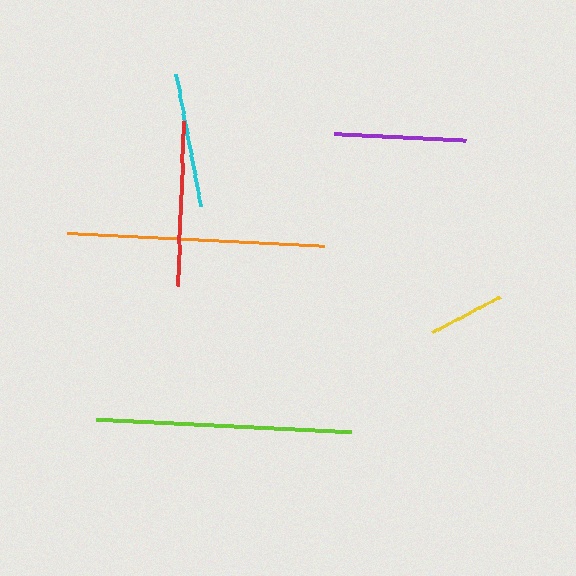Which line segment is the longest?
The orange line is the longest at approximately 257 pixels.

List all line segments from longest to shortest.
From longest to shortest: orange, lime, red, cyan, purple, yellow.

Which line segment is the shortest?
The yellow line is the shortest at approximately 76 pixels.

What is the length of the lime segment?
The lime segment is approximately 255 pixels long.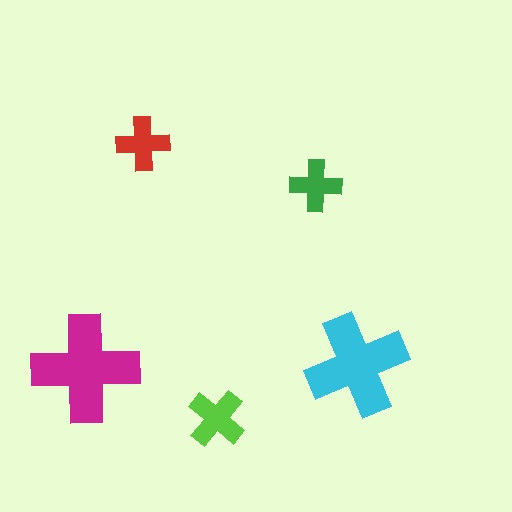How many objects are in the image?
There are 5 objects in the image.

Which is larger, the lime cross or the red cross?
The lime one.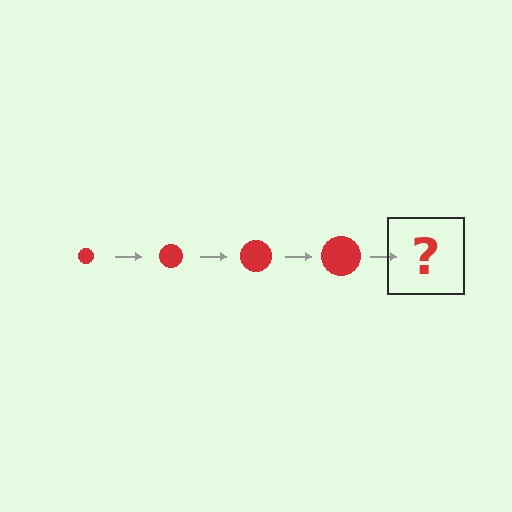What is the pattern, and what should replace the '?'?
The pattern is that the circle gets progressively larger each step. The '?' should be a red circle, larger than the previous one.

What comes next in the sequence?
The next element should be a red circle, larger than the previous one.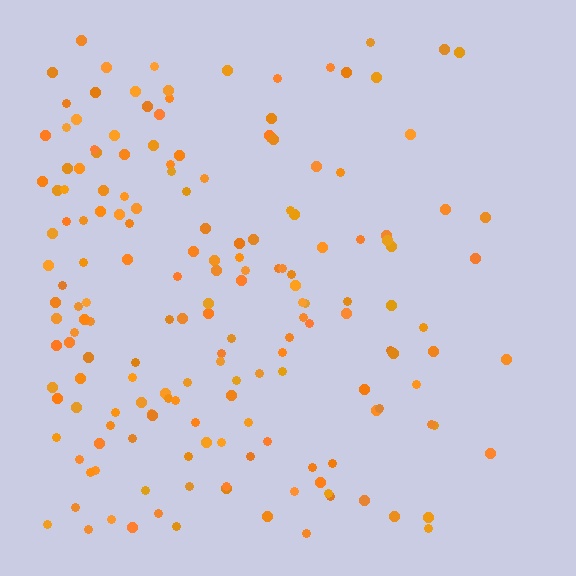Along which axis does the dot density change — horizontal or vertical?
Horizontal.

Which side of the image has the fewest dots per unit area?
The right.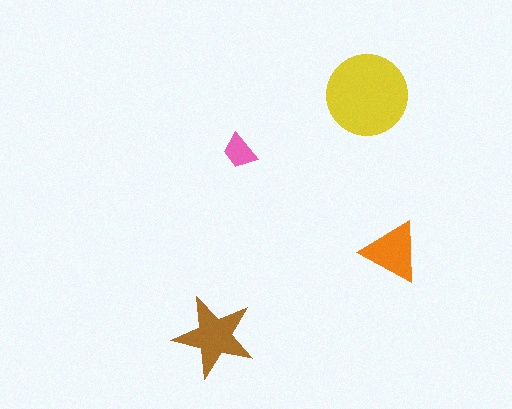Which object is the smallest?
The pink trapezoid.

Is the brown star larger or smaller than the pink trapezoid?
Larger.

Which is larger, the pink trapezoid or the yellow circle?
The yellow circle.